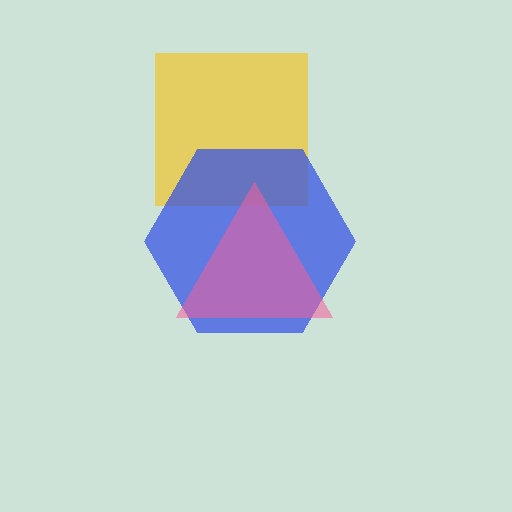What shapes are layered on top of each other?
The layered shapes are: a yellow square, a blue hexagon, a pink triangle.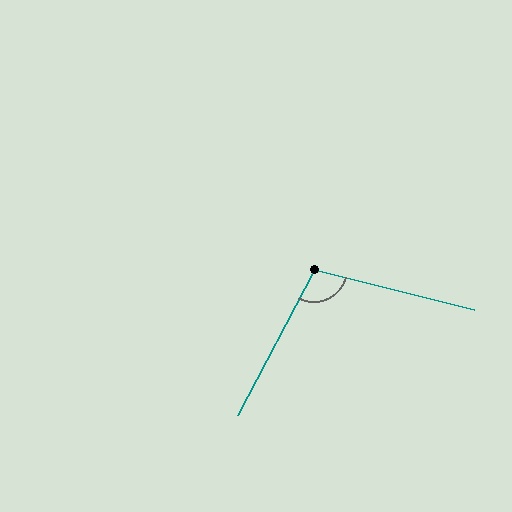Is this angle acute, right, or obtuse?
It is obtuse.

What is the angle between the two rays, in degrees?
Approximately 104 degrees.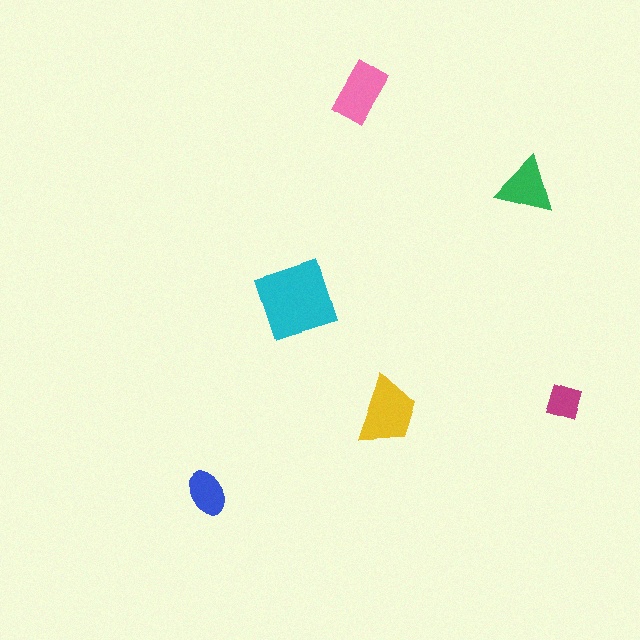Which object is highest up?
The pink rectangle is topmost.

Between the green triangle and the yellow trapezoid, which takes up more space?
The yellow trapezoid.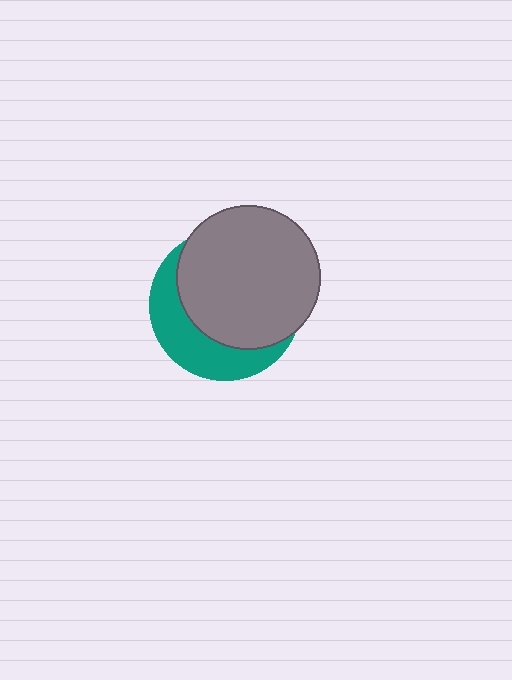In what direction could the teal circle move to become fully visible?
The teal circle could move toward the lower-left. That would shift it out from behind the gray circle entirely.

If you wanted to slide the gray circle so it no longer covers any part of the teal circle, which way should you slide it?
Slide it toward the upper-right — that is the most direct way to separate the two shapes.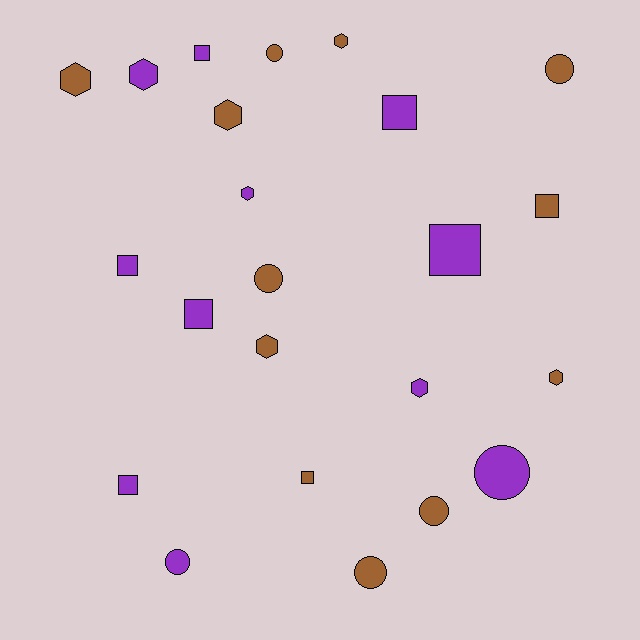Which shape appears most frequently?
Hexagon, with 8 objects.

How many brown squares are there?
There are 2 brown squares.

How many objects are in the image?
There are 23 objects.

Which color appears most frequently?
Brown, with 12 objects.